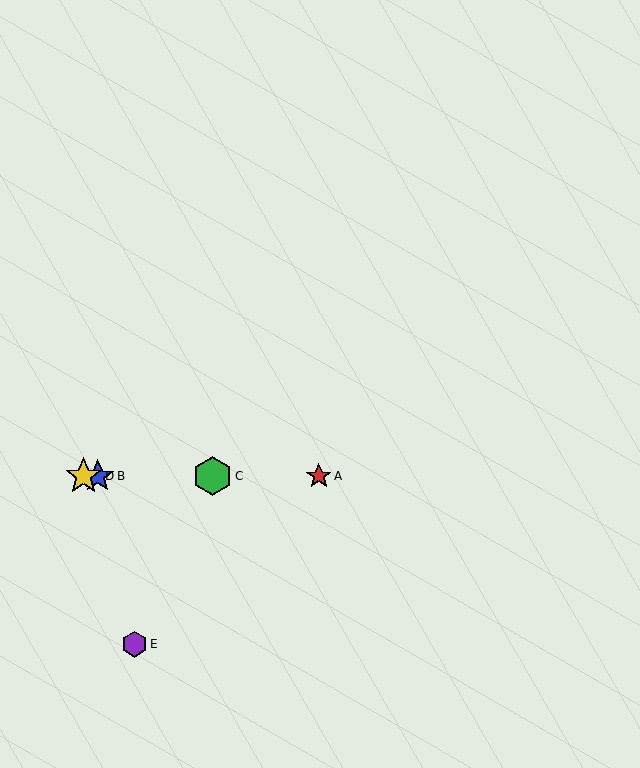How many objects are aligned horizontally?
4 objects (A, B, C, D) are aligned horizontally.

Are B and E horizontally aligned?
No, B is at y≈476 and E is at y≈644.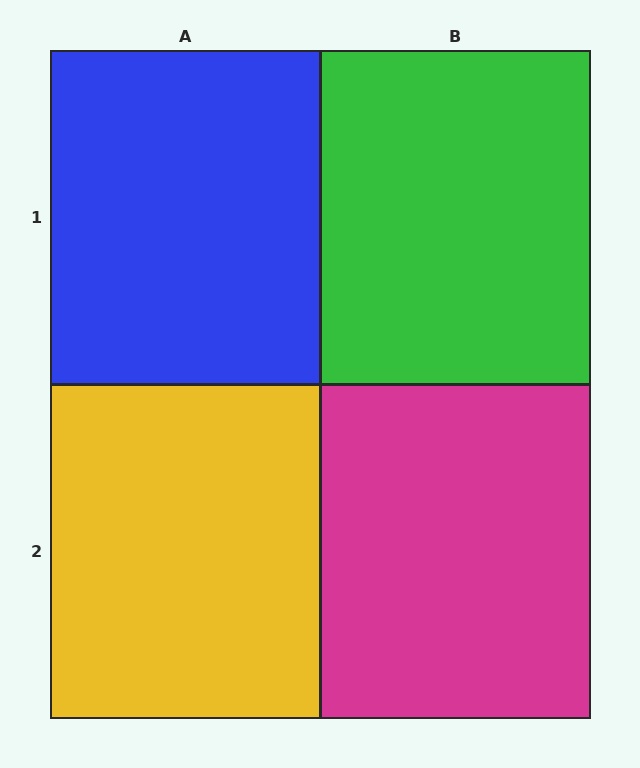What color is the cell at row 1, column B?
Green.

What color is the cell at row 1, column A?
Blue.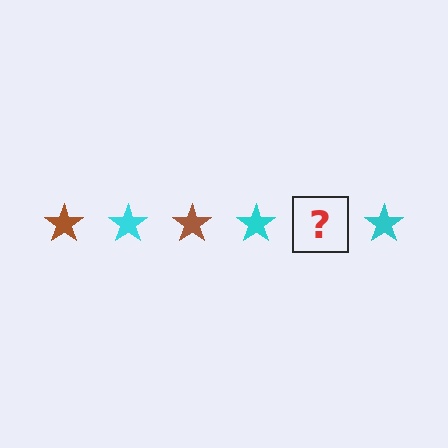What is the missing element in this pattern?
The missing element is a brown star.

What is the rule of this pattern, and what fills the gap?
The rule is that the pattern cycles through brown, cyan stars. The gap should be filled with a brown star.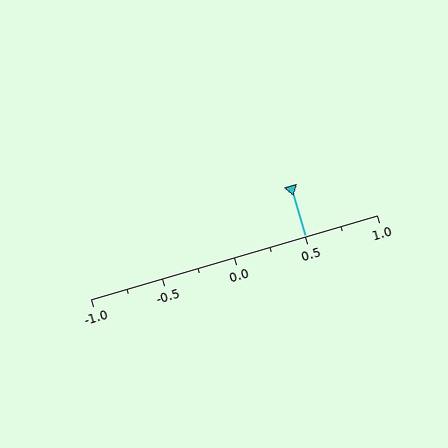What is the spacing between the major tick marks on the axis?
The major ticks are spaced 0.5 apart.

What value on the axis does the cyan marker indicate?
The marker indicates approximately 0.5.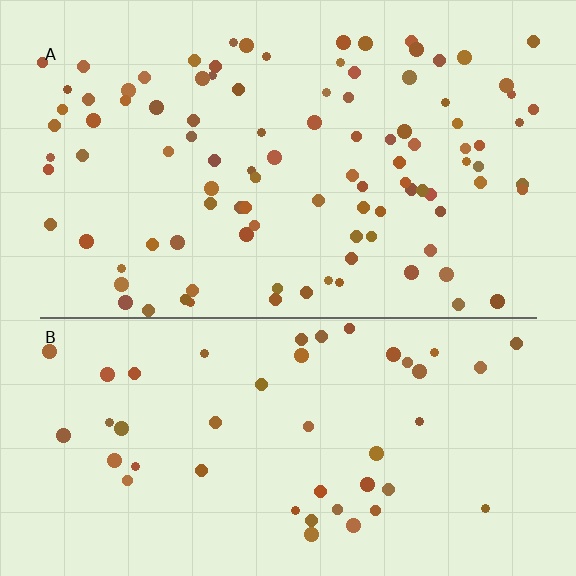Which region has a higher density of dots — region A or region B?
A (the top).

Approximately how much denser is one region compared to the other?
Approximately 2.2× — region A over region B.